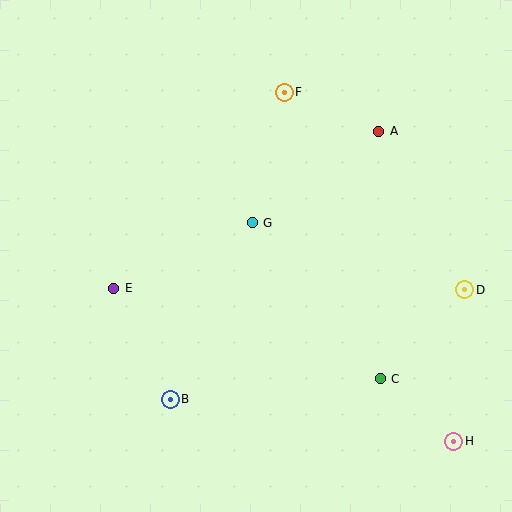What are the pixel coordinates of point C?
Point C is at (380, 379).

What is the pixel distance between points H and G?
The distance between H and G is 298 pixels.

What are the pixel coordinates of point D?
Point D is at (465, 290).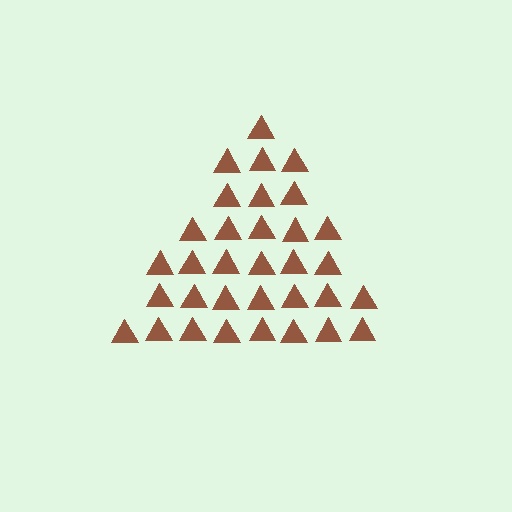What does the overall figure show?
The overall figure shows a triangle.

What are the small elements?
The small elements are triangles.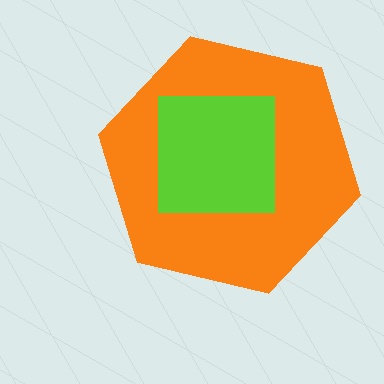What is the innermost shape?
The lime square.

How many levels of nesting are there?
2.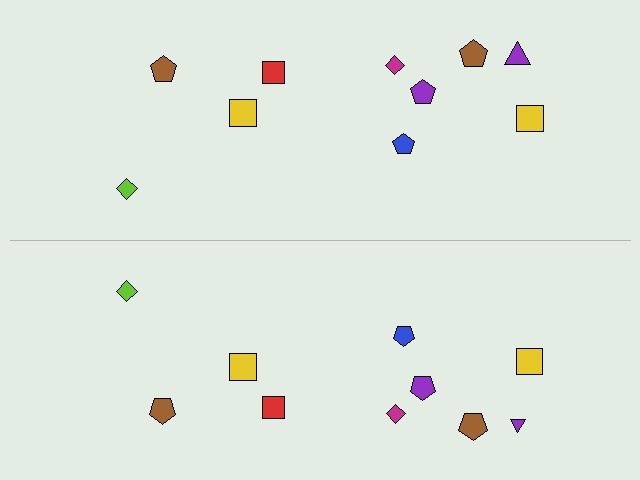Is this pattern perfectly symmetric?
No, the pattern is not perfectly symmetric. The purple triangle on the bottom side has a different size than its mirror counterpart.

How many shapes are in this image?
There are 20 shapes in this image.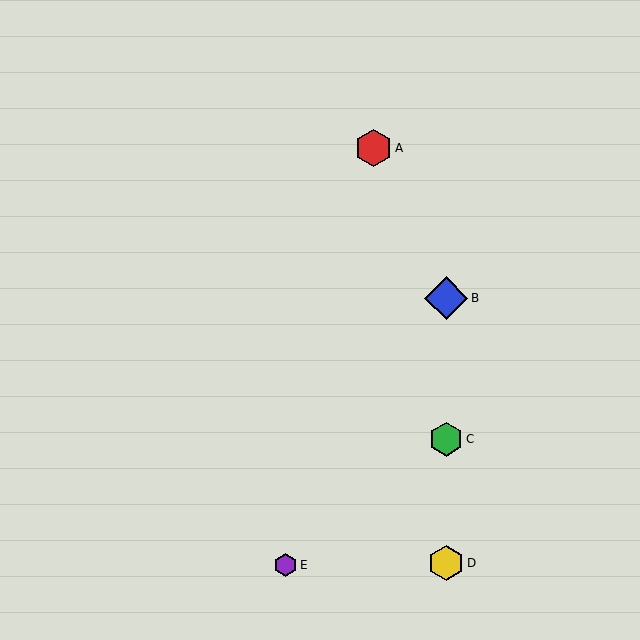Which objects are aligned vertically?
Objects B, C, D are aligned vertically.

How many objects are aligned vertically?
3 objects (B, C, D) are aligned vertically.